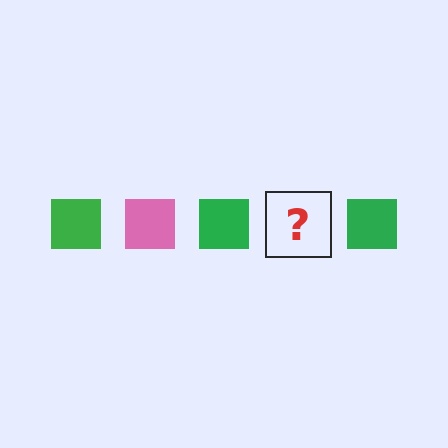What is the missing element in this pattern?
The missing element is a pink square.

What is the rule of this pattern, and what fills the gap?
The rule is that the pattern cycles through green, pink squares. The gap should be filled with a pink square.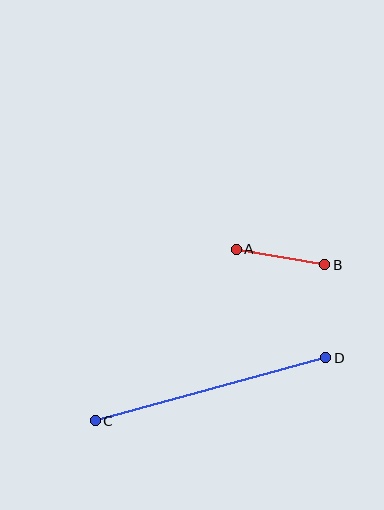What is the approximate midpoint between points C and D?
The midpoint is at approximately (211, 389) pixels.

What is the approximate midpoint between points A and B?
The midpoint is at approximately (280, 257) pixels.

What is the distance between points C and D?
The distance is approximately 239 pixels.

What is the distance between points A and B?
The distance is approximately 90 pixels.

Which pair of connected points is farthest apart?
Points C and D are farthest apart.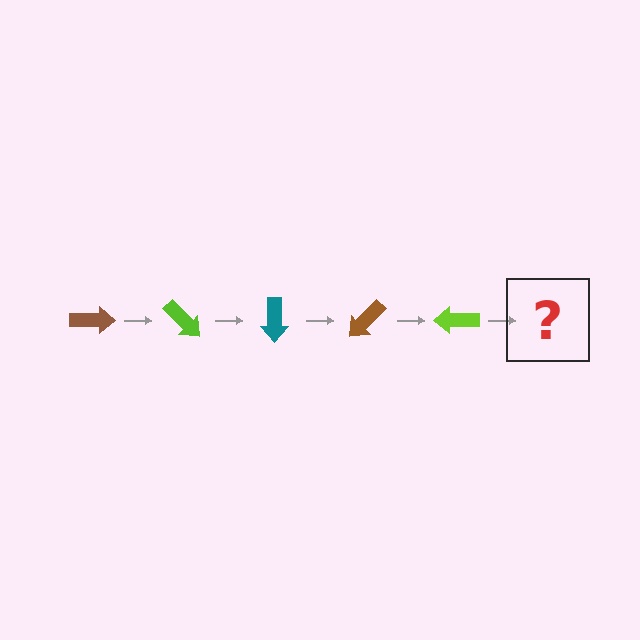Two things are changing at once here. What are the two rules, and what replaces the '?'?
The two rules are that it rotates 45 degrees each step and the color cycles through brown, lime, and teal. The '?' should be a teal arrow, rotated 225 degrees from the start.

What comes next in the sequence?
The next element should be a teal arrow, rotated 225 degrees from the start.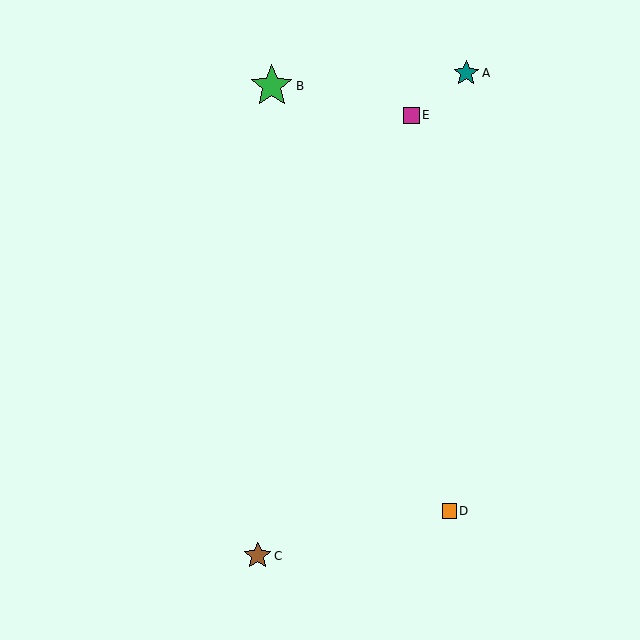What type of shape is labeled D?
Shape D is an orange square.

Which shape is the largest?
The green star (labeled B) is the largest.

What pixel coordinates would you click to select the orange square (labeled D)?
Click at (449, 511) to select the orange square D.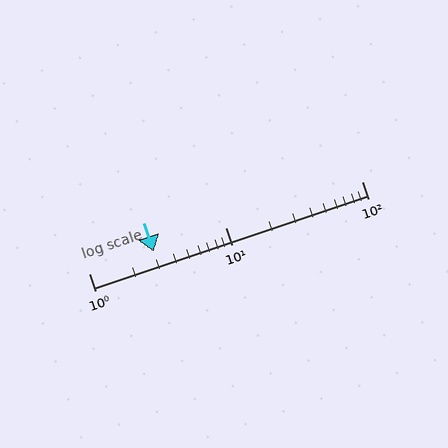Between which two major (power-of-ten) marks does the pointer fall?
The pointer is between 1 and 10.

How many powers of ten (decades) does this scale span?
The scale spans 2 decades, from 1 to 100.